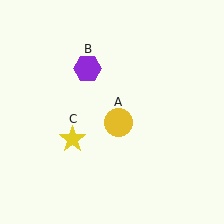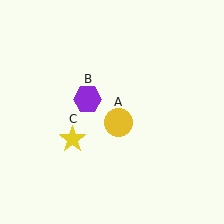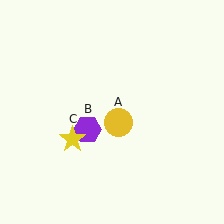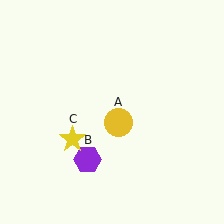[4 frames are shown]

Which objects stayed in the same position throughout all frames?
Yellow circle (object A) and yellow star (object C) remained stationary.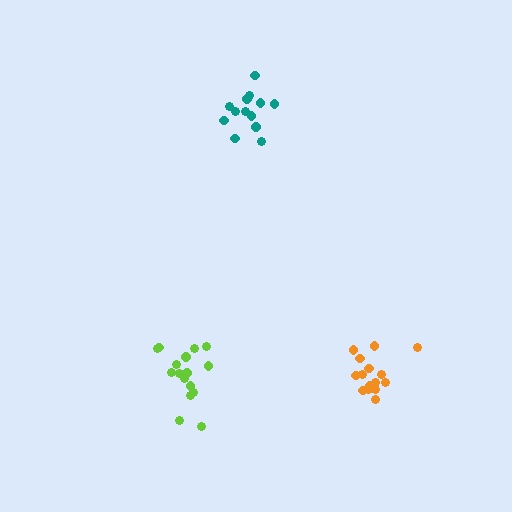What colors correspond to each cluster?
The clusters are colored: lime, teal, orange.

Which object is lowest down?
The lime cluster is bottommost.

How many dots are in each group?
Group 1: 16 dots, Group 2: 13 dots, Group 3: 15 dots (44 total).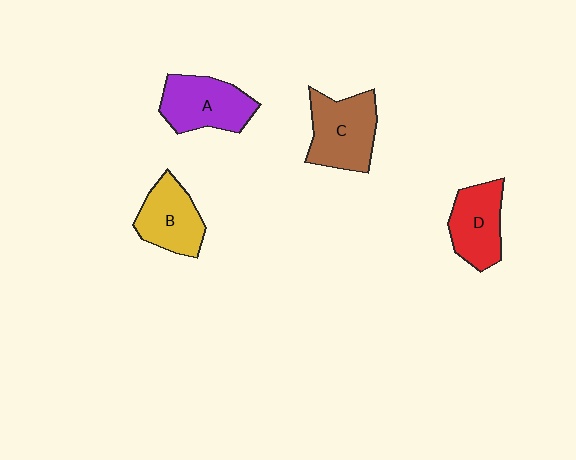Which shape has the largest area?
Shape C (brown).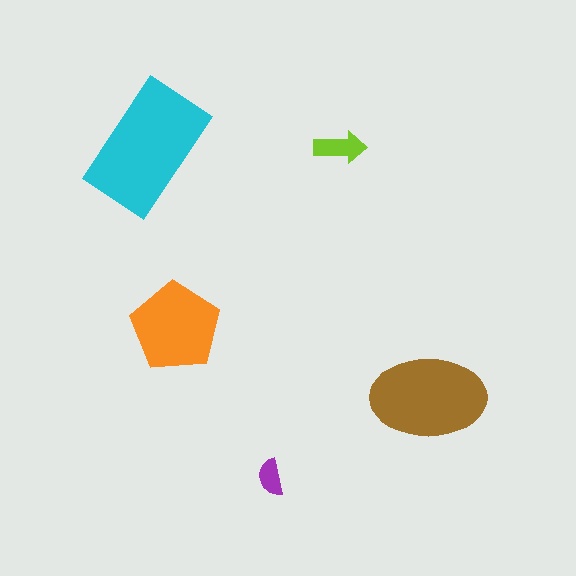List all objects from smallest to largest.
The purple semicircle, the lime arrow, the orange pentagon, the brown ellipse, the cyan rectangle.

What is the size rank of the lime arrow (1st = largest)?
4th.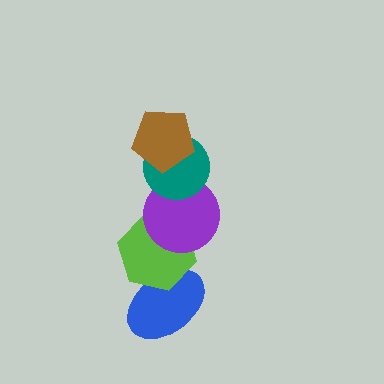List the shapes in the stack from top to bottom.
From top to bottom: the brown pentagon, the teal circle, the purple circle, the lime hexagon, the blue ellipse.